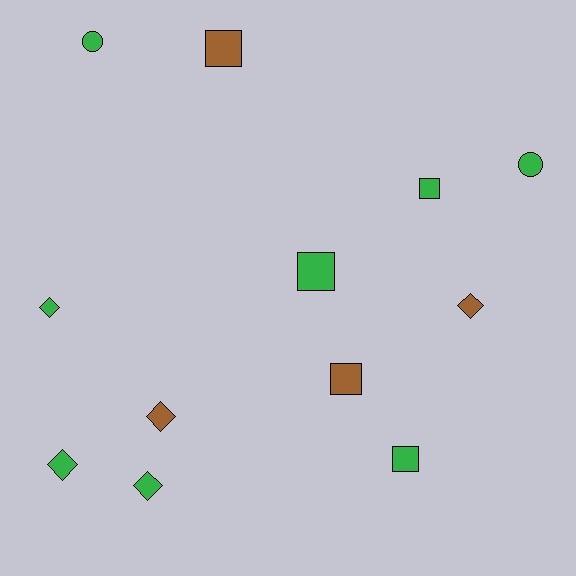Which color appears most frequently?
Green, with 8 objects.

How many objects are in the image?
There are 12 objects.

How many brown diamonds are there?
There are 2 brown diamonds.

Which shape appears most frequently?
Diamond, with 5 objects.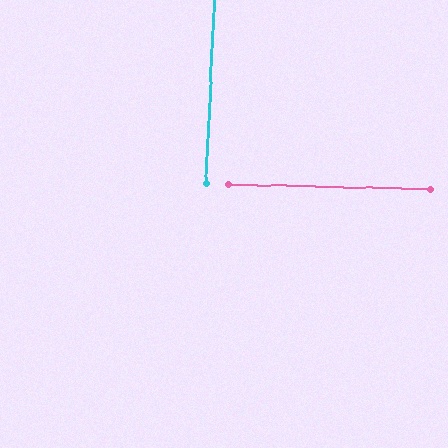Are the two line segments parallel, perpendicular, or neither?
Perpendicular — they meet at approximately 89°.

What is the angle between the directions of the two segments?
Approximately 89 degrees.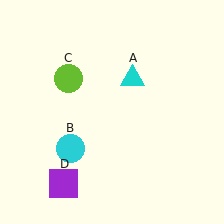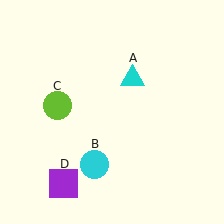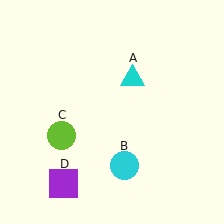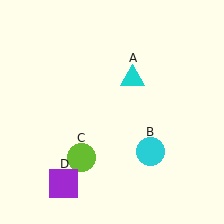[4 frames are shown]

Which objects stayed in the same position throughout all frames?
Cyan triangle (object A) and purple square (object D) remained stationary.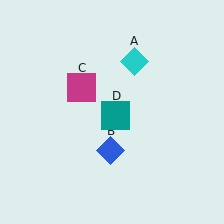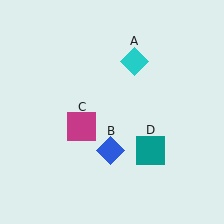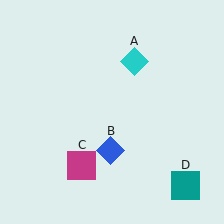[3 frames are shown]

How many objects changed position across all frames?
2 objects changed position: magenta square (object C), teal square (object D).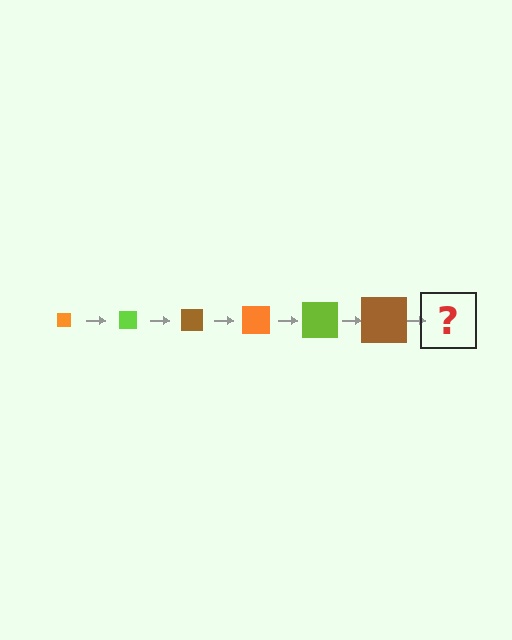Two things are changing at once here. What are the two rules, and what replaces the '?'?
The two rules are that the square grows larger each step and the color cycles through orange, lime, and brown. The '?' should be an orange square, larger than the previous one.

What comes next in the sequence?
The next element should be an orange square, larger than the previous one.